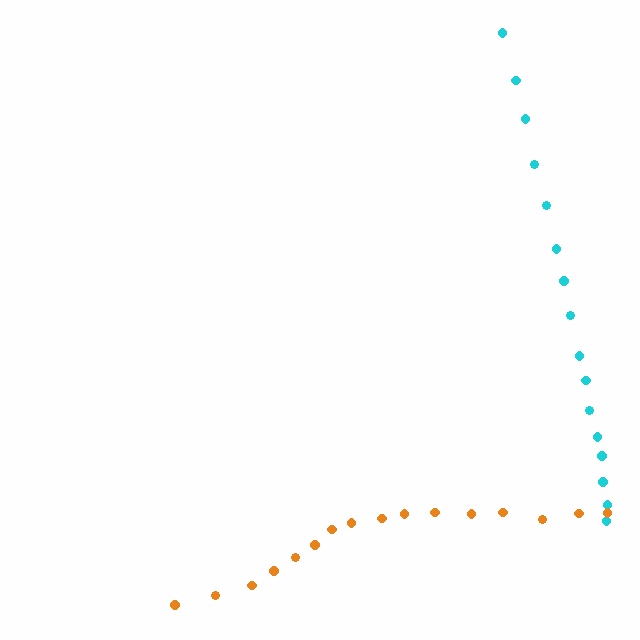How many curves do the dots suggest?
There are 2 distinct paths.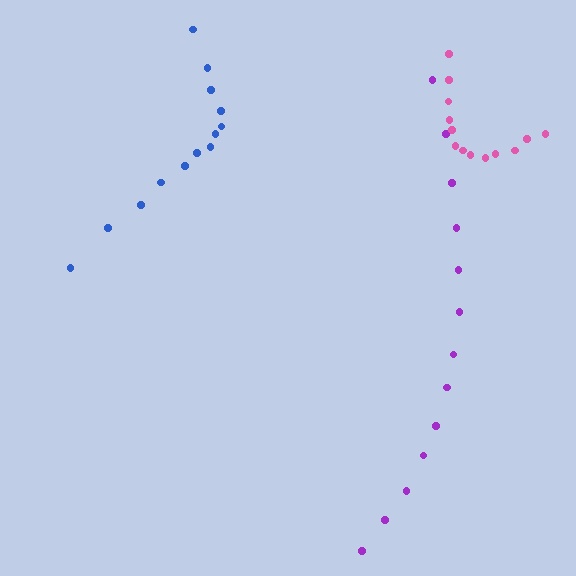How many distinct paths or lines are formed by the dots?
There are 3 distinct paths.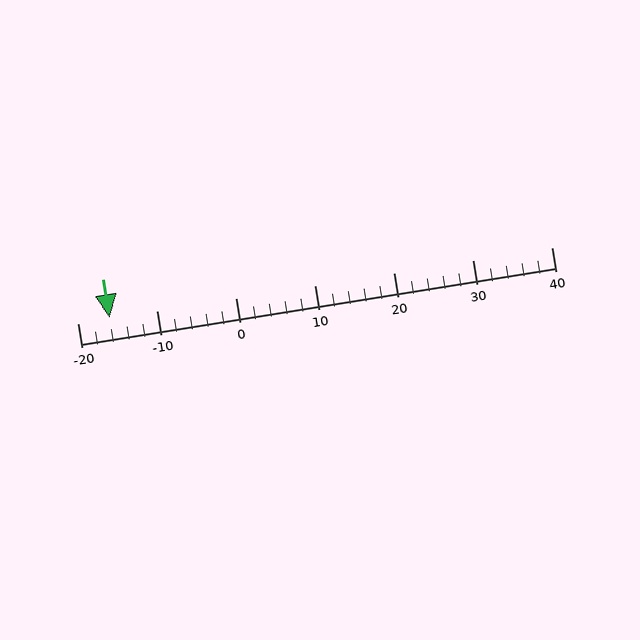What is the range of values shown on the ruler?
The ruler shows values from -20 to 40.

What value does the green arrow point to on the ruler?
The green arrow points to approximately -16.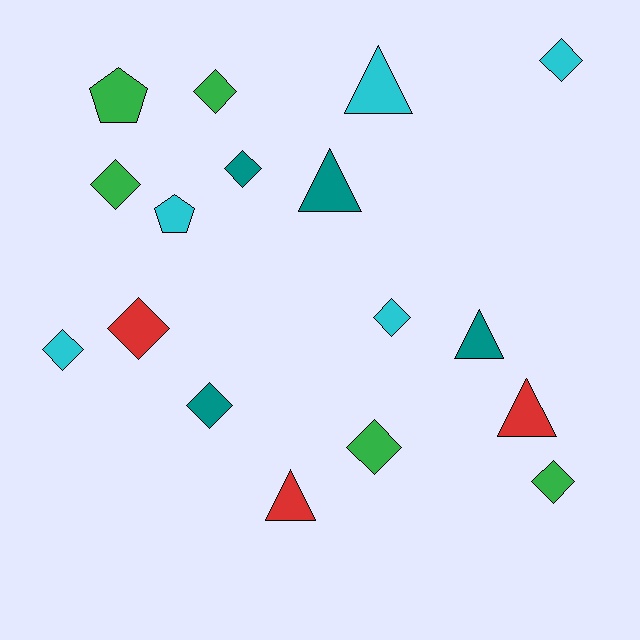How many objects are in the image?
There are 17 objects.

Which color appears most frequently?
Cyan, with 5 objects.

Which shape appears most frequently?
Diamond, with 10 objects.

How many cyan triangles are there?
There is 1 cyan triangle.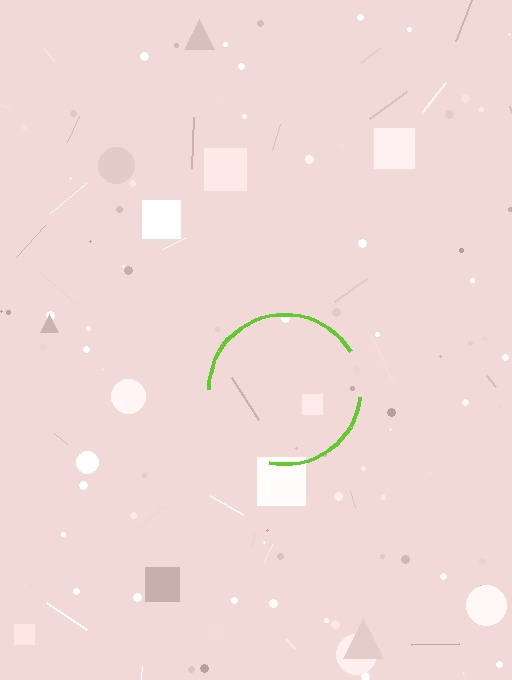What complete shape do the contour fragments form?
The contour fragments form a circle.